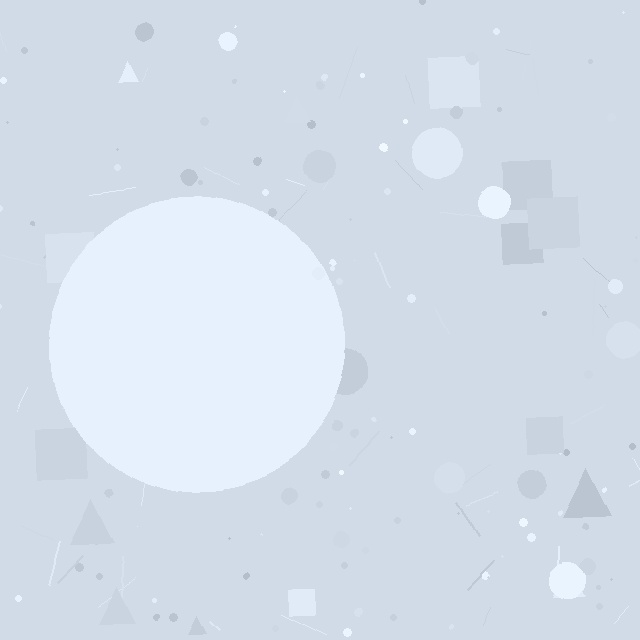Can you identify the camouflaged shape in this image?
The camouflaged shape is a circle.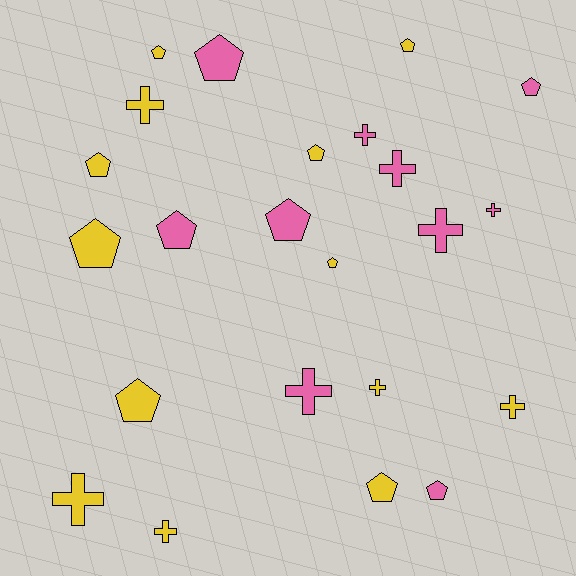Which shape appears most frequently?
Pentagon, with 13 objects.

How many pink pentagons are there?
There are 5 pink pentagons.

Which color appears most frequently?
Yellow, with 13 objects.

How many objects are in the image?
There are 23 objects.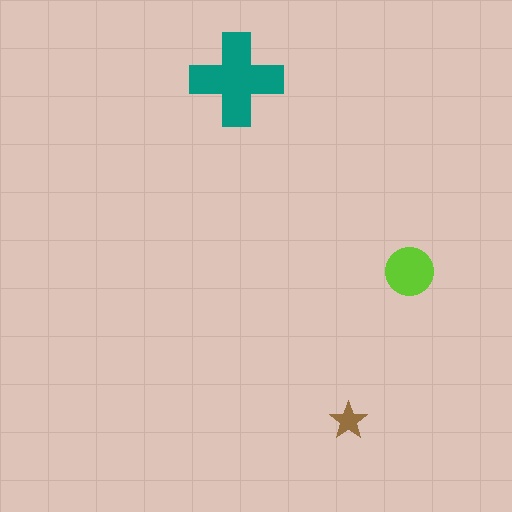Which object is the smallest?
The brown star.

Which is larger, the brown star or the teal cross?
The teal cross.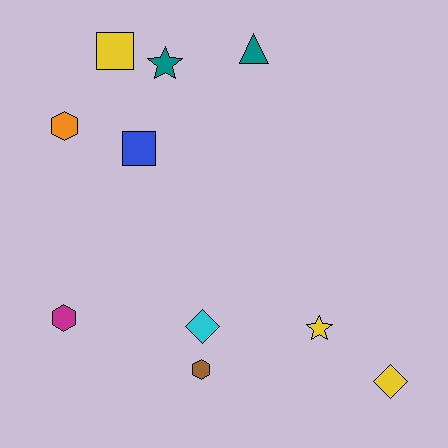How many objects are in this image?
There are 10 objects.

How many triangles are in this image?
There is 1 triangle.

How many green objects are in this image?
There are no green objects.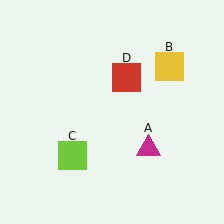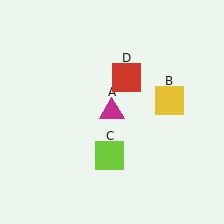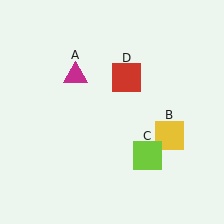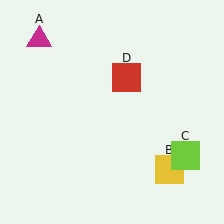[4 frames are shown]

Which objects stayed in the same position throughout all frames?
Red square (object D) remained stationary.